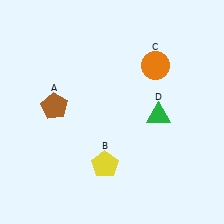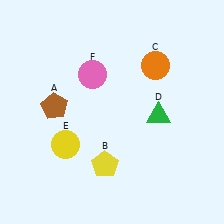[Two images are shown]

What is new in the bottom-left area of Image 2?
A yellow circle (E) was added in the bottom-left area of Image 2.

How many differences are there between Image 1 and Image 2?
There are 2 differences between the two images.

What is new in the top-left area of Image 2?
A pink circle (F) was added in the top-left area of Image 2.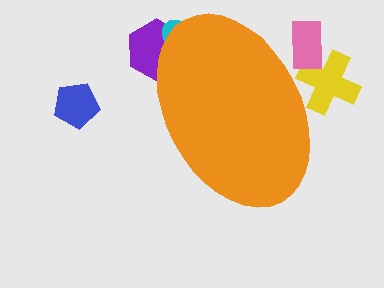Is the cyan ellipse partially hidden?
Yes, the cyan ellipse is partially hidden behind the orange ellipse.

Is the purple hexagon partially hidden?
Yes, the purple hexagon is partially hidden behind the orange ellipse.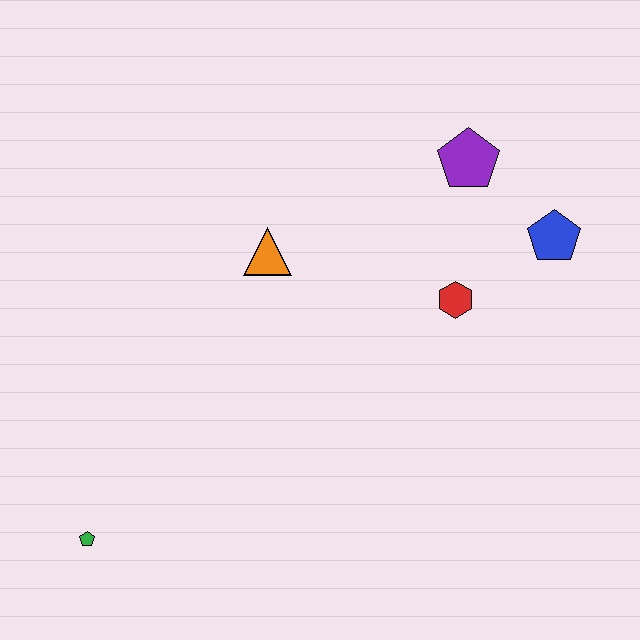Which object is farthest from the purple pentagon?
The green pentagon is farthest from the purple pentagon.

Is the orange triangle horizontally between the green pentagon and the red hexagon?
Yes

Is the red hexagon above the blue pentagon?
No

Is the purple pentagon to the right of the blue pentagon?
No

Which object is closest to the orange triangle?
The red hexagon is closest to the orange triangle.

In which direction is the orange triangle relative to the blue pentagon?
The orange triangle is to the left of the blue pentagon.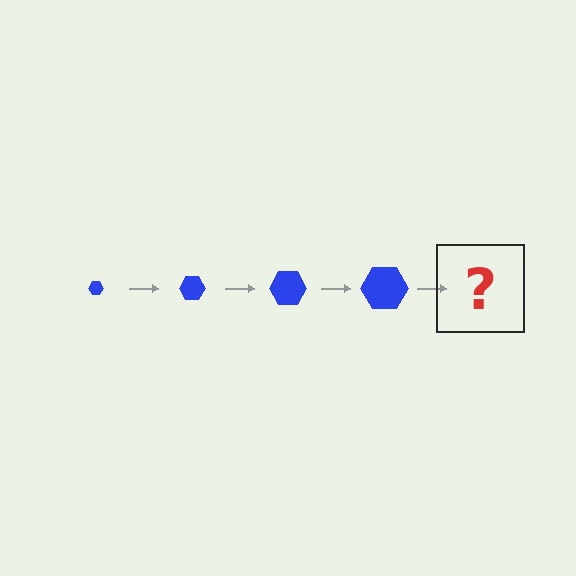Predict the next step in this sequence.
The next step is a blue hexagon, larger than the previous one.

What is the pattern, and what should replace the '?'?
The pattern is that the hexagon gets progressively larger each step. The '?' should be a blue hexagon, larger than the previous one.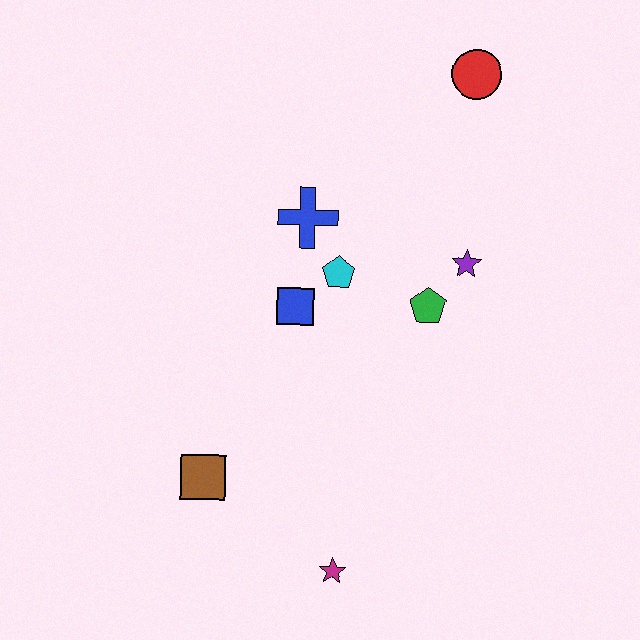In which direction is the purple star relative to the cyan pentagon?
The purple star is to the right of the cyan pentagon.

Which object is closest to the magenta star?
The brown square is closest to the magenta star.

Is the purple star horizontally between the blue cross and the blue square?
No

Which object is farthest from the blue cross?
The magenta star is farthest from the blue cross.